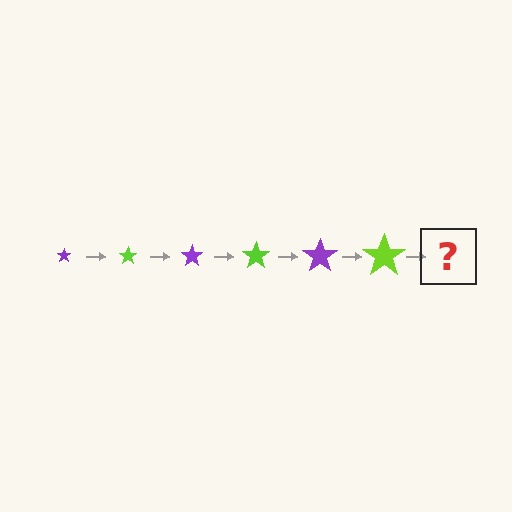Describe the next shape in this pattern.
It should be a purple star, larger than the previous one.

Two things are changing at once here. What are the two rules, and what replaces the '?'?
The two rules are that the star grows larger each step and the color cycles through purple and lime. The '?' should be a purple star, larger than the previous one.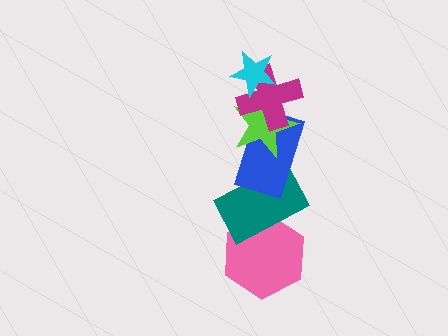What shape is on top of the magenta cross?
The cyan star is on top of the magenta cross.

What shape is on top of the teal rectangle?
The blue rectangle is on top of the teal rectangle.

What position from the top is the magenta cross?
The magenta cross is 2nd from the top.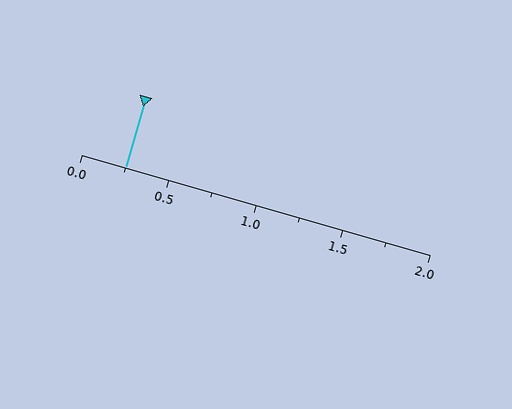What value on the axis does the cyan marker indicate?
The marker indicates approximately 0.25.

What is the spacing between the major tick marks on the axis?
The major ticks are spaced 0.5 apart.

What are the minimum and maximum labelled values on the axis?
The axis runs from 0.0 to 2.0.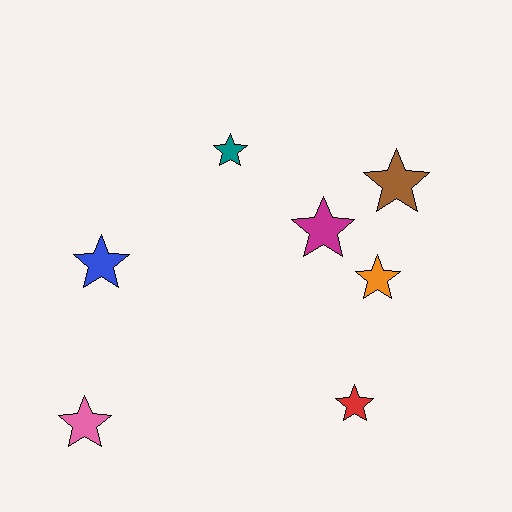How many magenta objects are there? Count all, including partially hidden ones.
There is 1 magenta object.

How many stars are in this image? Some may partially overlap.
There are 7 stars.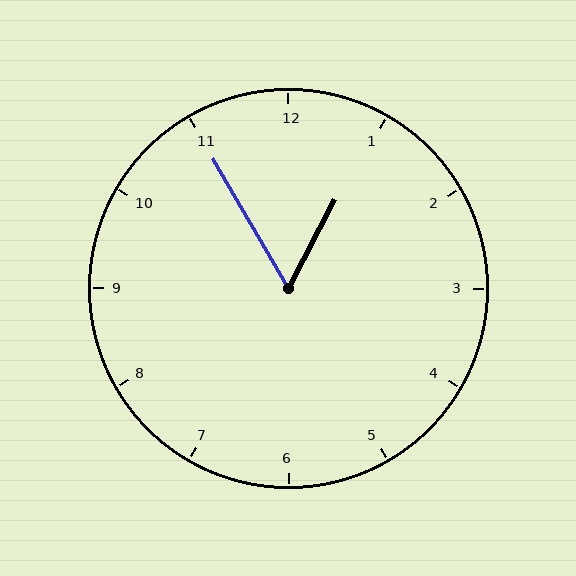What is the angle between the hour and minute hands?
Approximately 58 degrees.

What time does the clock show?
12:55.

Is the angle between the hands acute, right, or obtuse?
It is acute.